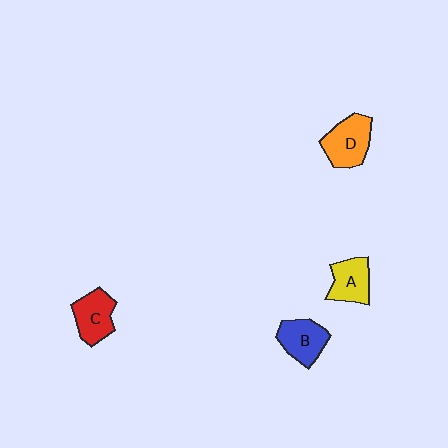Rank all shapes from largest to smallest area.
From largest to smallest: D (orange), B (blue), C (red), A (yellow).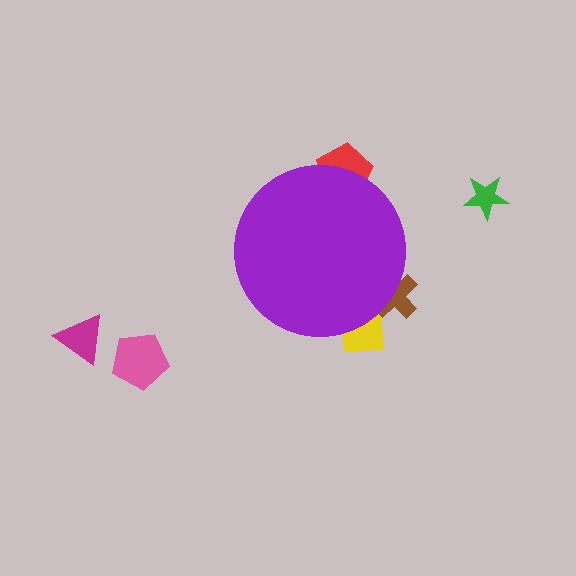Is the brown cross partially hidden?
Yes, the brown cross is partially hidden behind the purple circle.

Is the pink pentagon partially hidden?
No, the pink pentagon is fully visible.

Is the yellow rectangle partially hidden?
Yes, the yellow rectangle is partially hidden behind the purple circle.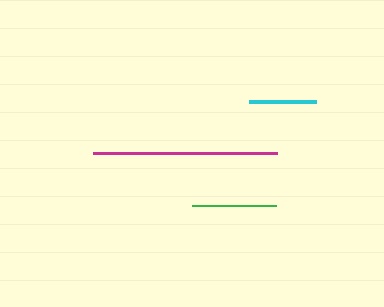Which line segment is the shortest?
The cyan line is the shortest at approximately 66 pixels.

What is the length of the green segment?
The green segment is approximately 84 pixels long.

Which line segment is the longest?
The magenta line is the longest at approximately 184 pixels.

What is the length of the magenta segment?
The magenta segment is approximately 184 pixels long.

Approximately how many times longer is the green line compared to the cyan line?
The green line is approximately 1.3 times the length of the cyan line.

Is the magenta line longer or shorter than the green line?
The magenta line is longer than the green line.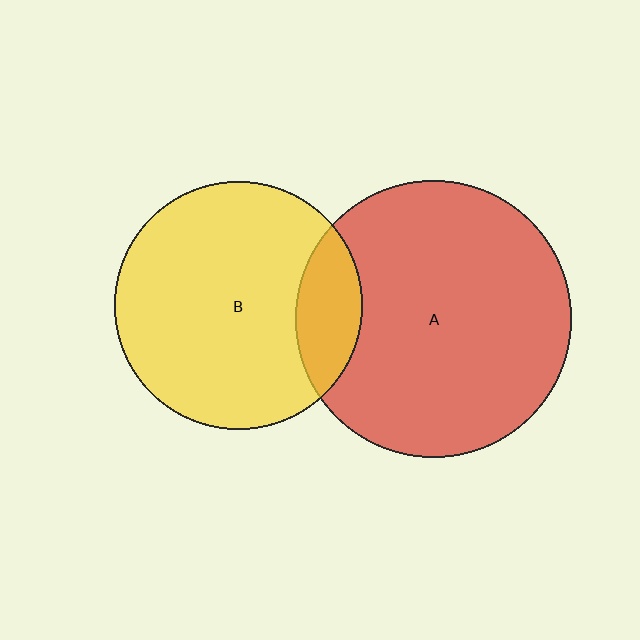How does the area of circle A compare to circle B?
Approximately 1.2 times.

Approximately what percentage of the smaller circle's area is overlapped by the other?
Approximately 15%.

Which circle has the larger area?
Circle A (red).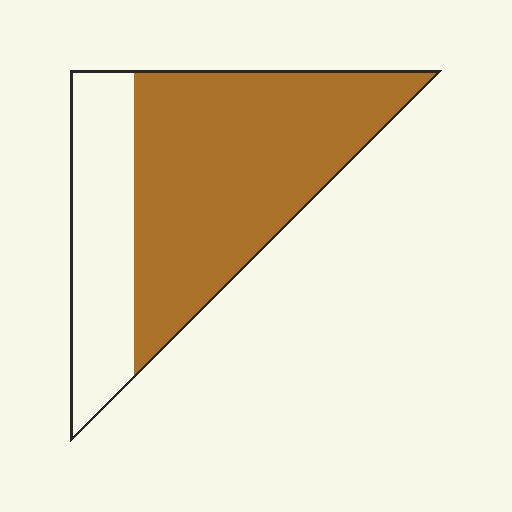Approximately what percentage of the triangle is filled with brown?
Approximately 70%.